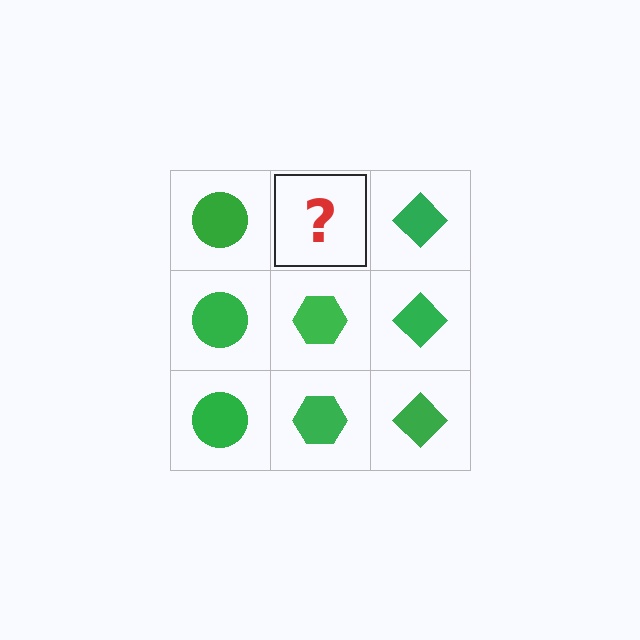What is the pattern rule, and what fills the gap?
The rule is that each column has a consistent shape. The gap should be filled with a green hexagon.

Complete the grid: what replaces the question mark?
The question mark should be replaced with a green hexagon.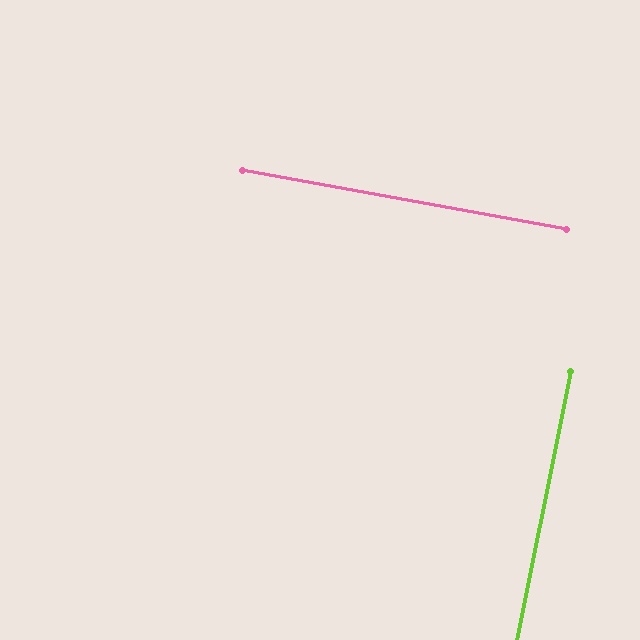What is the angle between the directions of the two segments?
Approximately 89 degrees.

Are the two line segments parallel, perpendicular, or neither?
Perpendicular — they meet at approximately 89°.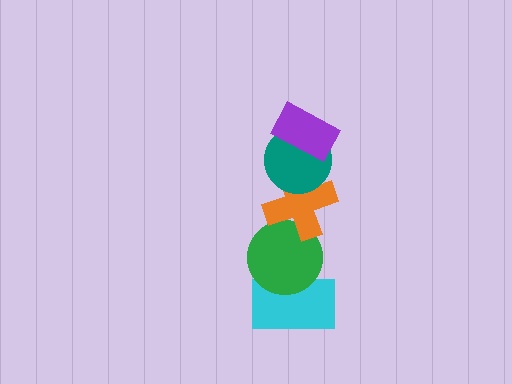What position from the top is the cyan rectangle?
The cyan rectangle is 5th from the top.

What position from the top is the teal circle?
The teal circle is 2nd from the top.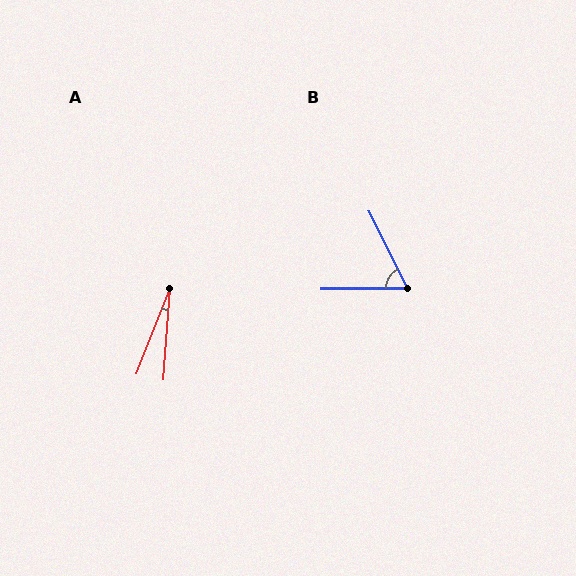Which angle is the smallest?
A, at approximately 17 degrees.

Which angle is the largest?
B, at approximately 64 degrees.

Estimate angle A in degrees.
Approximately 17 degrees.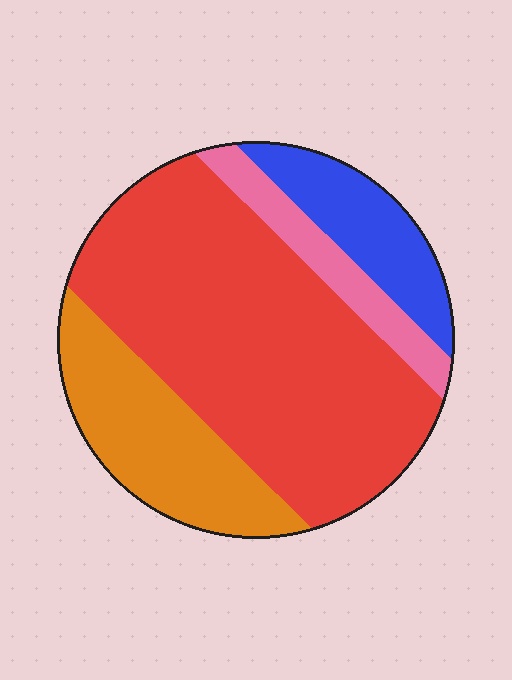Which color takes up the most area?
Red, at roughly 55%.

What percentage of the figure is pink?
Pink covers 9% of the figure.